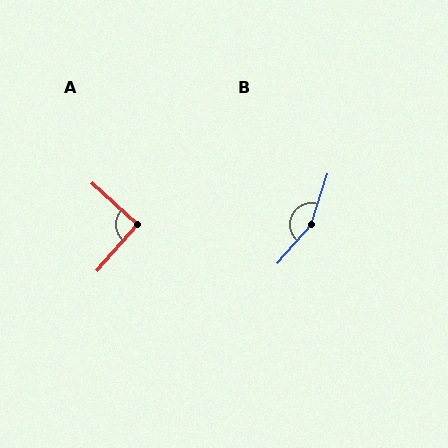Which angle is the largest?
B, at approximately 157 degrees.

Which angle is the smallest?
A, at approximately 91 degrees.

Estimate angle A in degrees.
Approximately 91 degrees.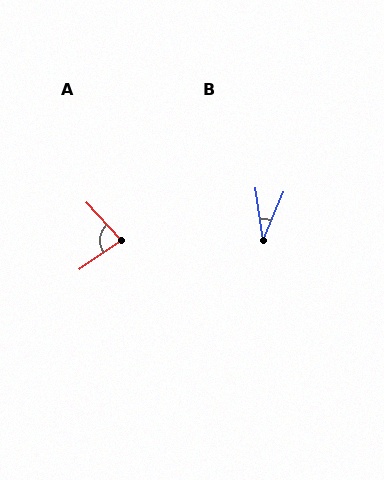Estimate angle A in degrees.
Approximately 82 degrees.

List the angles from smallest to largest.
B (31°), A (82°).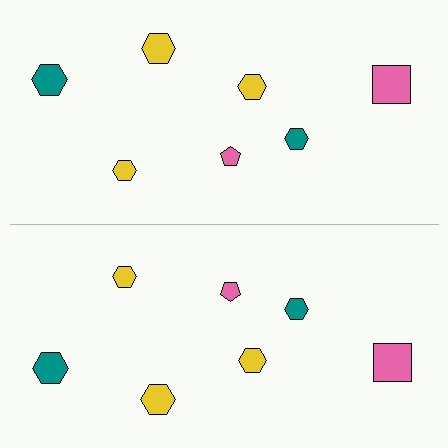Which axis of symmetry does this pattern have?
The pattern has a horizontal axis of symmetry running through the center of the image.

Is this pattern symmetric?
Yes, this pattern has bilateral (reflection) symmetry.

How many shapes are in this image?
There are 14 shapes in this image.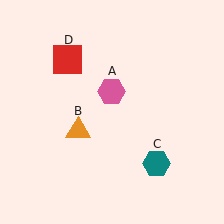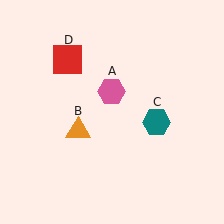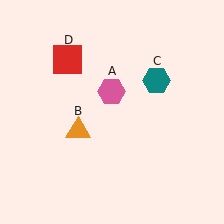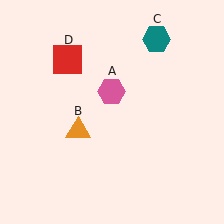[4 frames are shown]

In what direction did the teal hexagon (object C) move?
The teal hexagon (object C) moved up.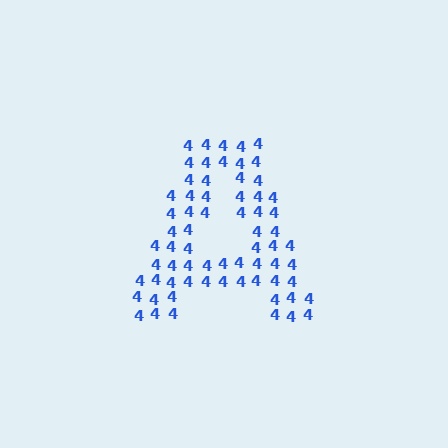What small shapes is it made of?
It is made of small digit 4's.